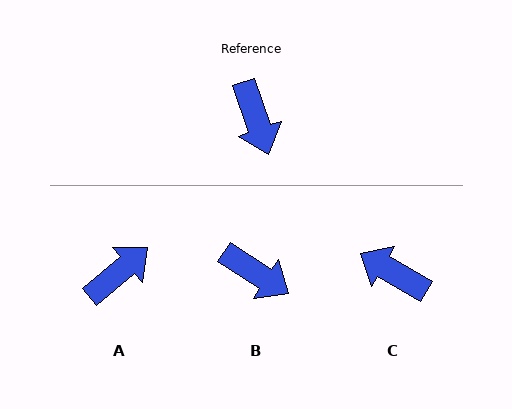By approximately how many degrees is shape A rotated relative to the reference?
Approximately 111 degrees counter-clockwise.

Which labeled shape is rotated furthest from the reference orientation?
C, about 139 degrees away.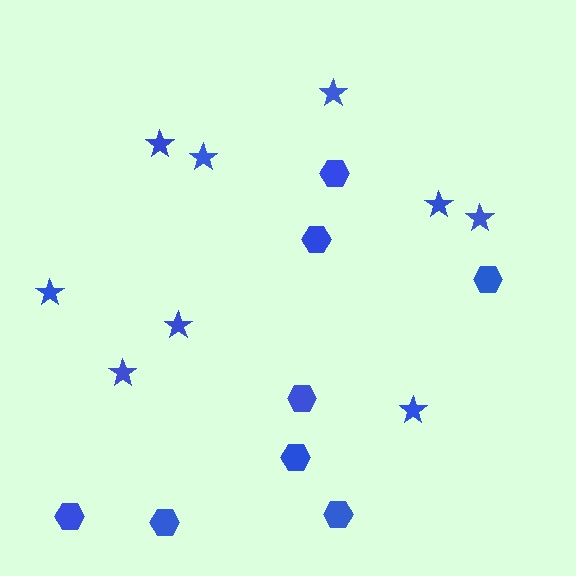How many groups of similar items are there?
There are 2 groups: one group of stars (9) and one group of hexagons (8).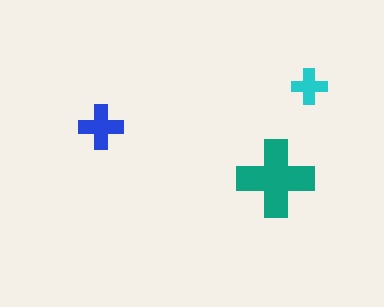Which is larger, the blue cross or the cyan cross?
The blue one.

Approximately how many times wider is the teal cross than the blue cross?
About 1.5 times wider.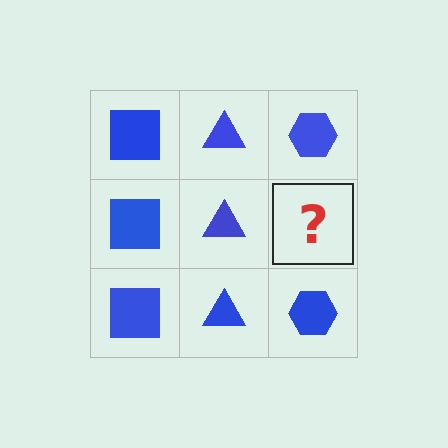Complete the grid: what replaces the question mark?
The question mark should be replaced with a blue hexagon.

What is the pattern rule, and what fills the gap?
The rule is that each column has a consistent shape. The gap should be filled with a blue hexagon.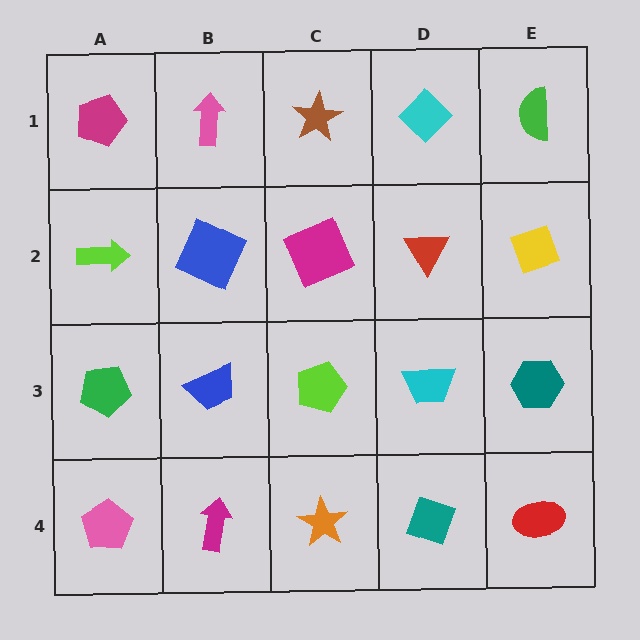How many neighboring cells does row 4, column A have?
2.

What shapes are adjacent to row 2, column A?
A magenta pentagon (row 1, column A), a green pentagon (row 3, column A), a blue square (row 2, column B).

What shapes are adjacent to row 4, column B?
A blue trapezoid (row 3, column B), a pink pentagon (row 4, column A), an orange star (row 4, column C).